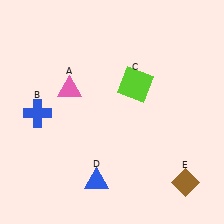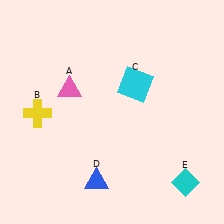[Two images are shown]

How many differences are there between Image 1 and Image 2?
There are 3 differences between the two images.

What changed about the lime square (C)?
In Image 1, C is lime. In Image 2, it changed to cyan.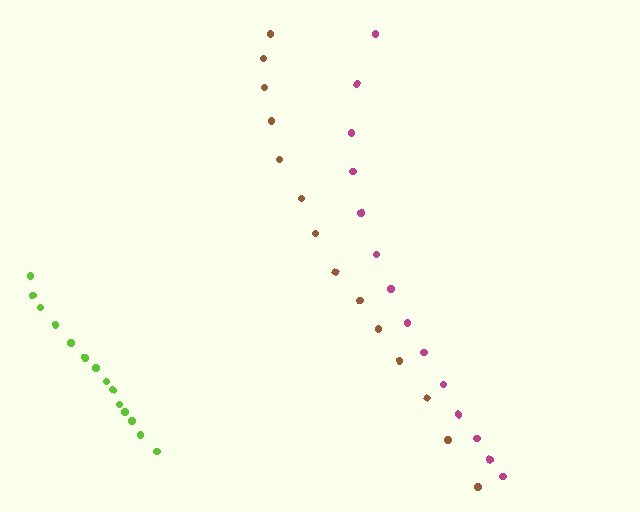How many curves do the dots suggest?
There are 3 distinct paths.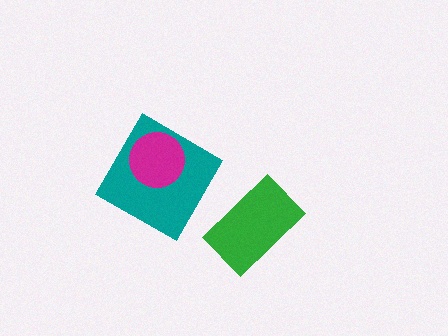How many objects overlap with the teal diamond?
1 object overlaps with the teal diamond.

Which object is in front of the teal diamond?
The magenta circle is in front of the teal diamond.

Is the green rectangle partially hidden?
No, no other shape covers it.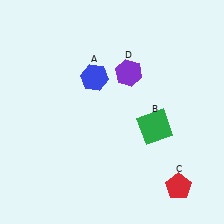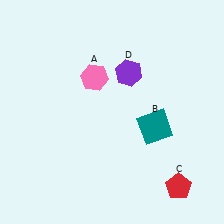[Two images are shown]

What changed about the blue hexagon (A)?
In Image 1, A is blue. In Image 2, it changed to pink.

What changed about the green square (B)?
In Image 1, B is green. In Image 2, it changed to teal.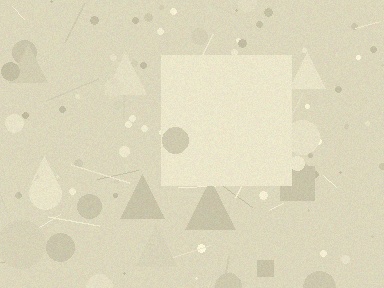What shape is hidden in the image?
A square is hidden in the image.